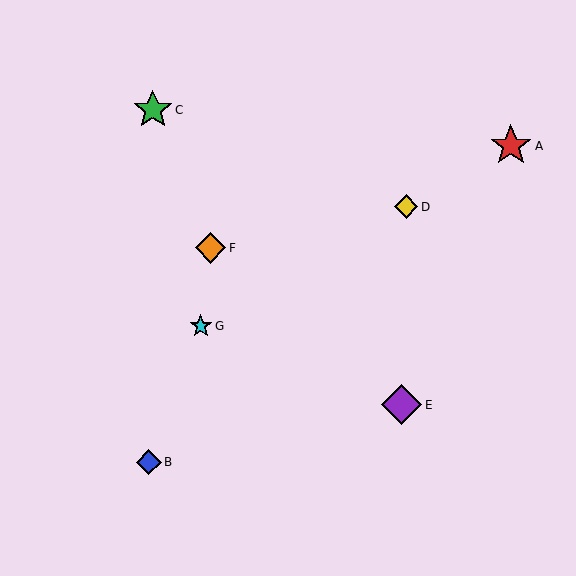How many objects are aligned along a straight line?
3 objects (A, D, G) are aligned along a straight line.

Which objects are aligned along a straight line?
Objects A, D, G are aligned along a straight line.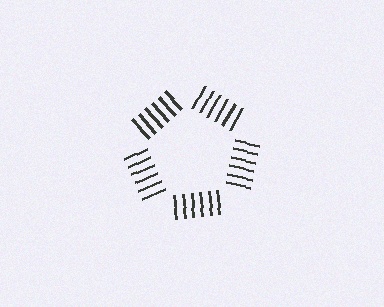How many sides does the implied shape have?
5 sides — the line-ends trace a pentagon.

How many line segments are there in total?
30 — 6 along each of the 5 edges.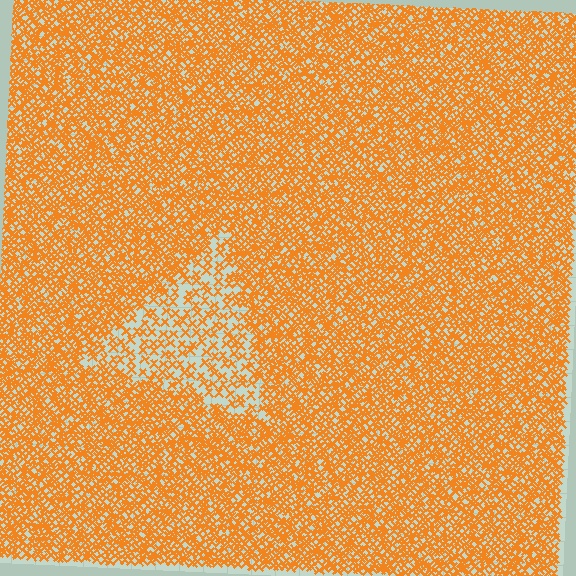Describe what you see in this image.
The image contains small orange elements arranged at two different densities. A triangle-shaped region is visible where the elements are less densely packed than the surrounding area.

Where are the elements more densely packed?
The elements are more densely packed outside the triangle boundary.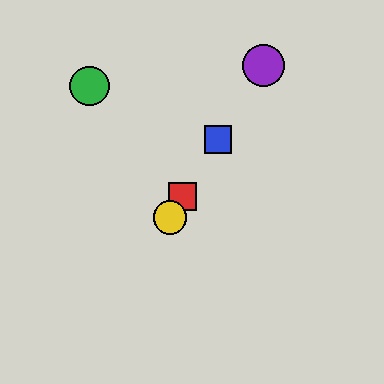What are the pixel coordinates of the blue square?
The blue square is at (218, 140).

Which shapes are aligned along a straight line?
The red square, the blue square, the yellow circle, the purple circle are aligned along a straight line.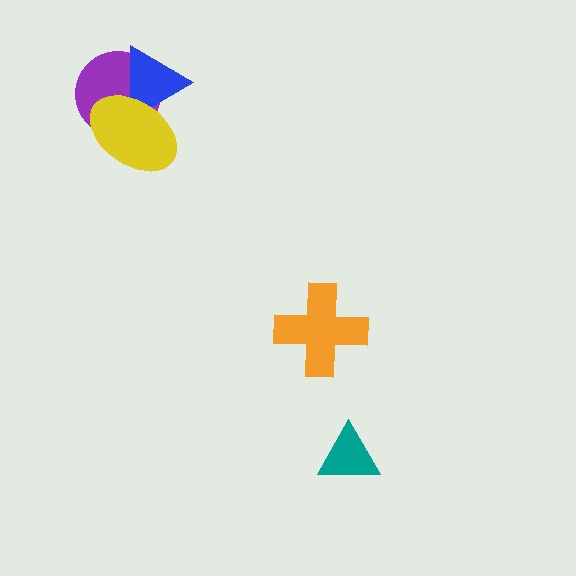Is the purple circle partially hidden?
Yes, it is partially covered by another shape.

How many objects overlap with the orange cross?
0 objects overlap with the orange cross.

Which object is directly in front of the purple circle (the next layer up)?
The blue triangle is directly in front of the purple circle.